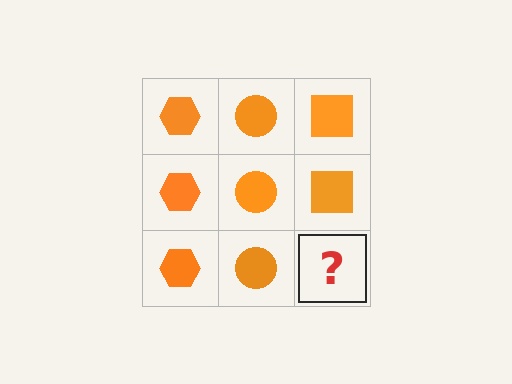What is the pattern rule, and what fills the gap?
The rule is that each column has a consistent shape. The gap should be filled with an orange square.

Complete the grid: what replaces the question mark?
The question mark should be replaced with an orange square.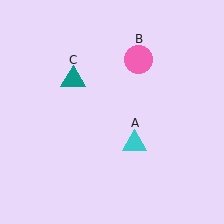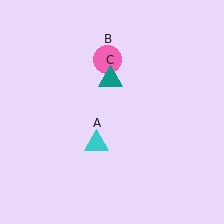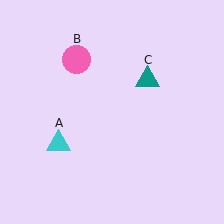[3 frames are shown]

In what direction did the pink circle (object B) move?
The pink circle (object B) moved left.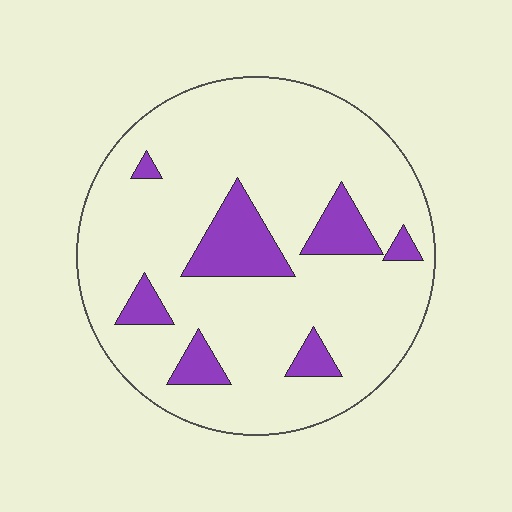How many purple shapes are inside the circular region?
7.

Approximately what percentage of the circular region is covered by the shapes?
Approximately 15%.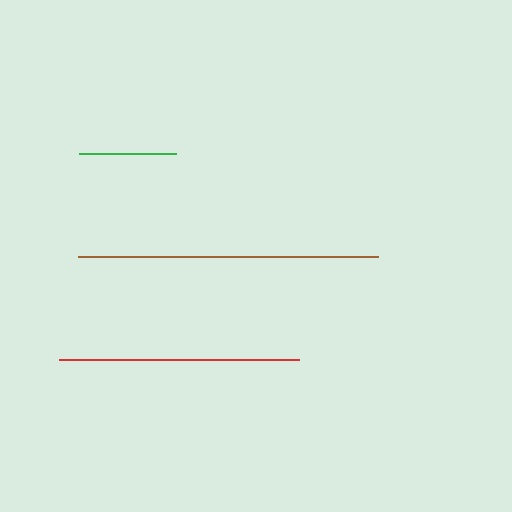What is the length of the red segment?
The red segment is approximately 240 pixels long.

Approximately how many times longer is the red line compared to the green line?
The red line is approximately 2.5 times the length of the green line.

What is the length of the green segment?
The green segment is approximately 97 pixels long.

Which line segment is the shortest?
The green line is the shortest at approximately 97 pixels.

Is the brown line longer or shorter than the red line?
The brown line is longer than the red line.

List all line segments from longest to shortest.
From longest to shortest: brown, red, green.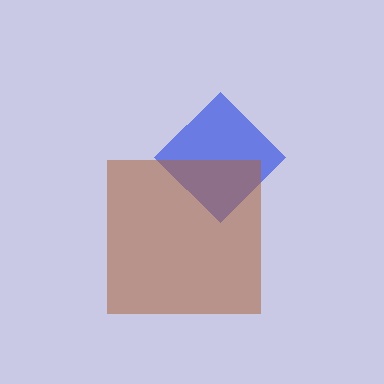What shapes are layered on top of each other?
The layered shapes are: a blue diamond, a brown square.